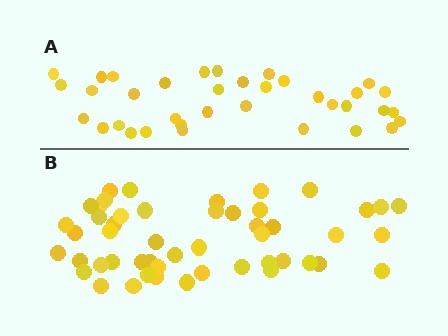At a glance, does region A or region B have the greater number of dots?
Region B (the bottom region) has more dots.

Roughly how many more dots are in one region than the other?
Region B has approximately 15 more dots than region A.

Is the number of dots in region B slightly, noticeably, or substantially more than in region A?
Region B has noticeably more, but not dramatically so. The ratio is roughly 1.4 to 1.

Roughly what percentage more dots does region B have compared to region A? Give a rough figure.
About 40% more.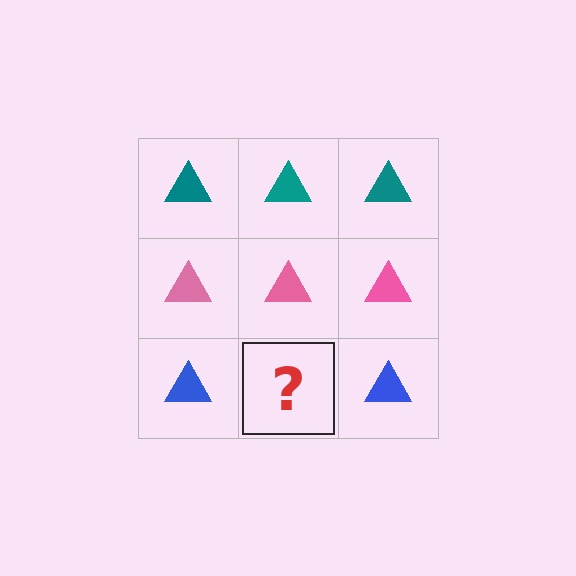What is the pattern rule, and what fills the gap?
The rule is that each row has a consistent color. The gap should be filled with a blue triangle.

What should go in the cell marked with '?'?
The missing cell should contain a blue triangle.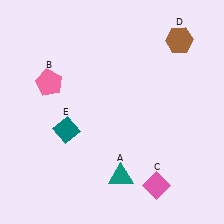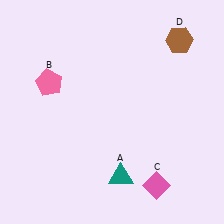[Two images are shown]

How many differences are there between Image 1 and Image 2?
There is 1 difference between the two images.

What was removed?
The teal diamond (E) was removed in Image 2.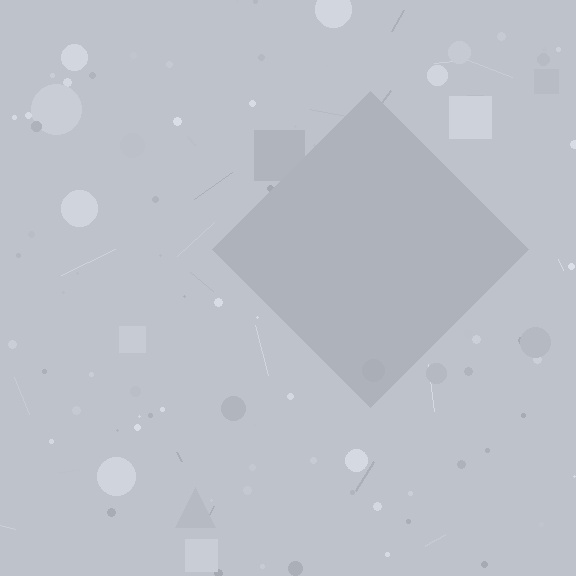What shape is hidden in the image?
A diamond is hidden in the image.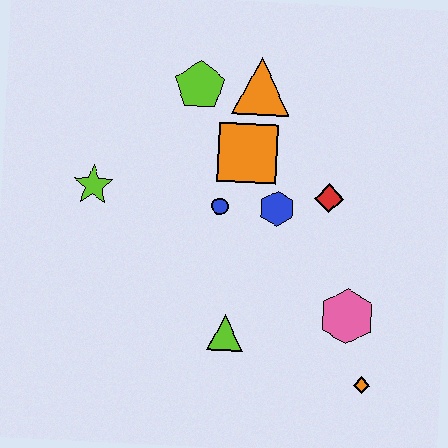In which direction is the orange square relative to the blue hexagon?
The orange square is above the blue hexagon.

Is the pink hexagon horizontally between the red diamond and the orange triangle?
No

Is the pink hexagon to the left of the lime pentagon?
No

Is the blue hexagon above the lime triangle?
Yes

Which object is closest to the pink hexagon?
The orange diamond is closest to the pink hexagon.